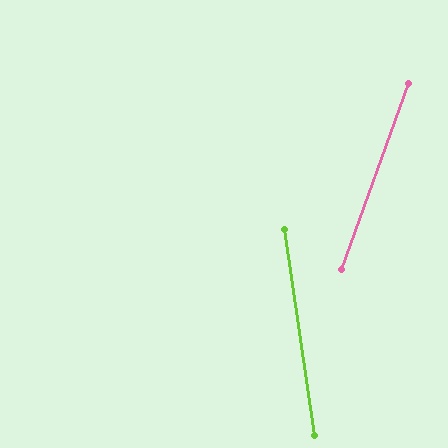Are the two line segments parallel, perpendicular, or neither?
Neither parallel nor perpendicular — they differ by about 28°.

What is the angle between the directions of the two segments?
Approximately 28 degrees.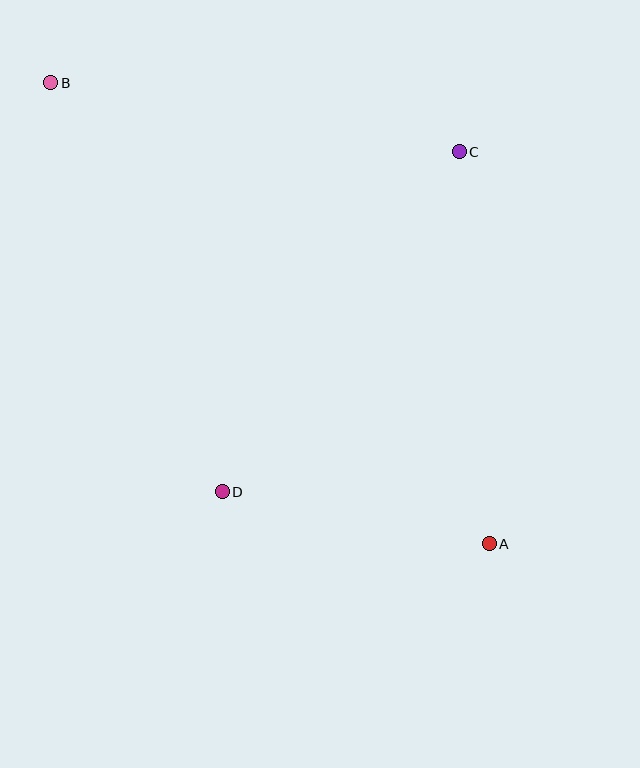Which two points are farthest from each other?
Points A and B are farthest from each other.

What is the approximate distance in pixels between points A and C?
The distance between A and C is approximately 393 pixels.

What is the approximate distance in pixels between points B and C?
The distance between B and C is approximately 414 pixels.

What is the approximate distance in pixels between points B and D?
The distance between B and D is approximately 444 pixels.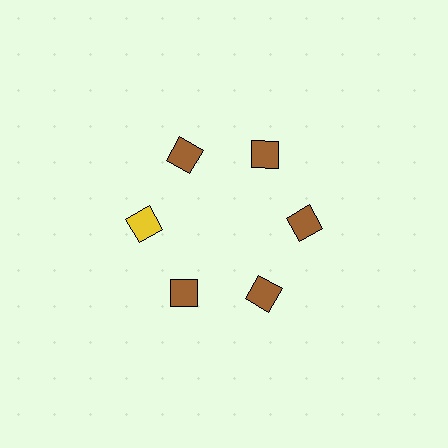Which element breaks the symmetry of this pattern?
The yellow diamond at roughly the 9 o'clock position breaks the symmetry. All other shapes are brown diamonds.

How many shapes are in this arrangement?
There are 6 shapes arranged in a ring pattern.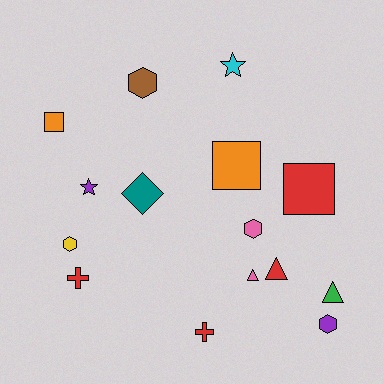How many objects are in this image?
There are 15 objects.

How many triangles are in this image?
There are 3 triangles.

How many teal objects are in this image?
There is 1 teal object.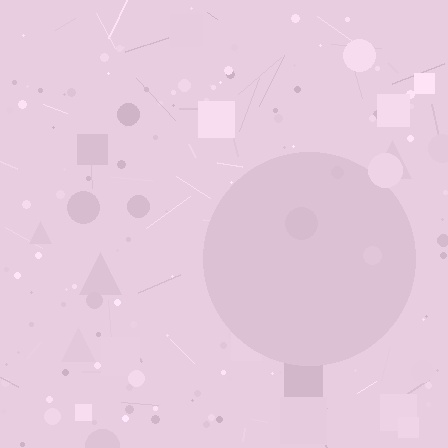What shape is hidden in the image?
A circle is hidden in the image.